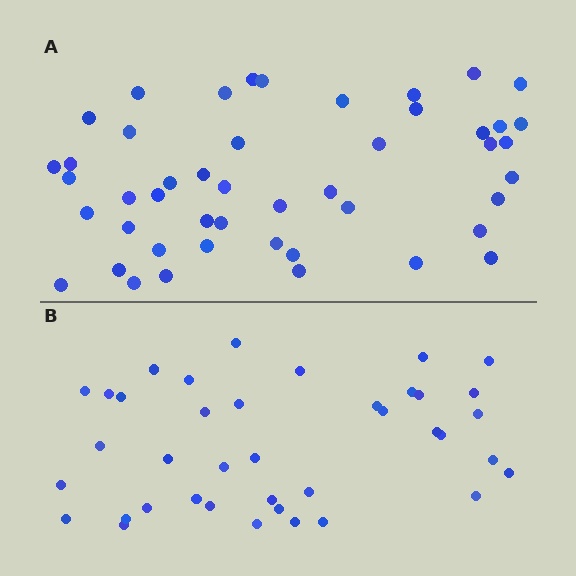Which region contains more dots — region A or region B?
Region A (the top region) has more dots.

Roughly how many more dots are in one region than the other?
Region A has roughly 8 or so more dots than region B.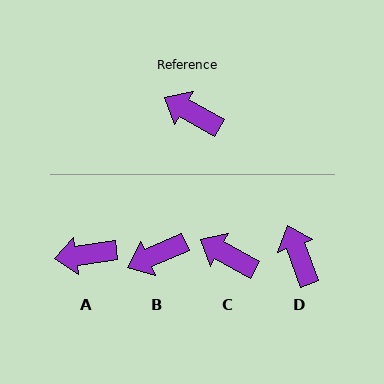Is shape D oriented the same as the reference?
No, it is off by about 40 degrees.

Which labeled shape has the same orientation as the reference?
C.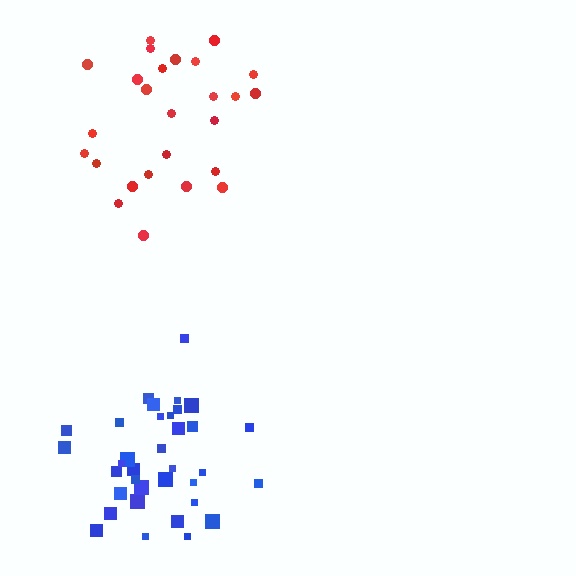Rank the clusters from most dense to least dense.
blue, red.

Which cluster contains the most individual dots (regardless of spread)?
Blue (35).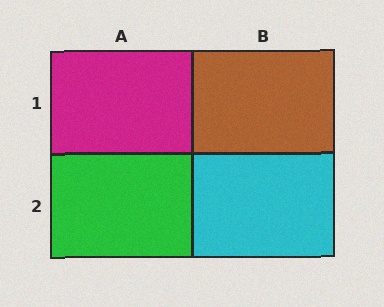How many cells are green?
1 cell is green.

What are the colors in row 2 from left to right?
Green, cyan.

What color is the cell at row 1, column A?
Magenta.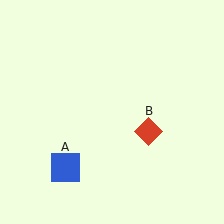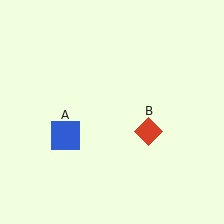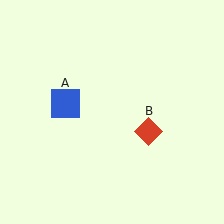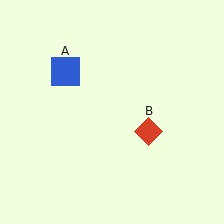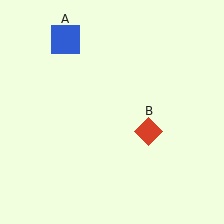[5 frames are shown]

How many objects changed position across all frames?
1 object changed position: blue square (object A).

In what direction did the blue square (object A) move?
The blue square (object A) moved up.